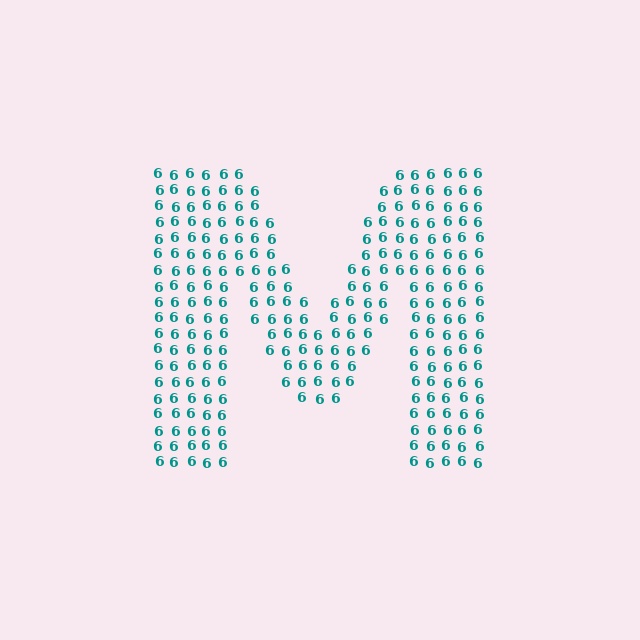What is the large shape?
The large shape is the letter M.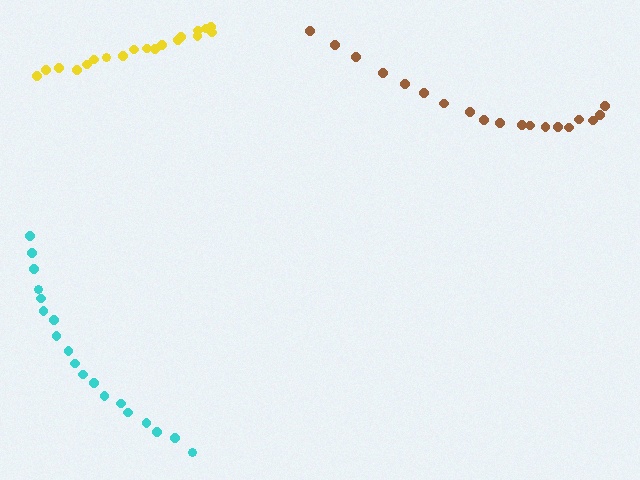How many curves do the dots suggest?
There are 3 distinct paths.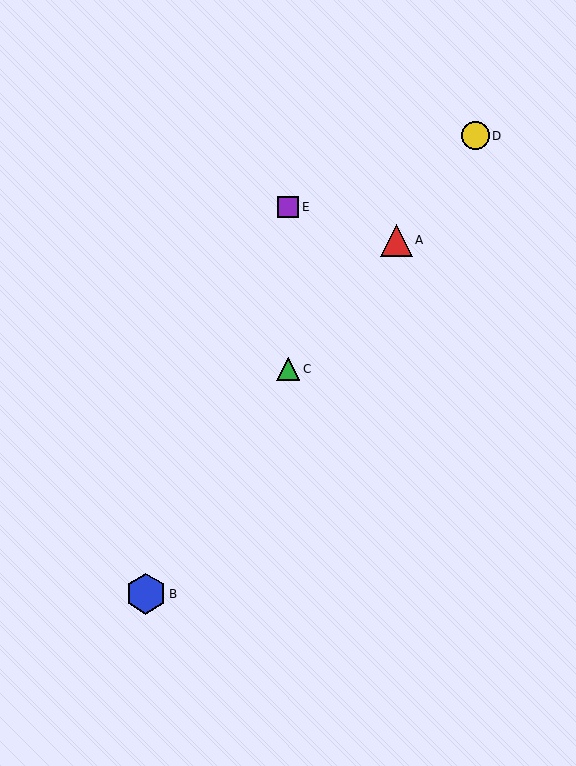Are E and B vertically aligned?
No, E is at x≈288 and B is at x≈146.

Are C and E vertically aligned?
Yes, both are at x≈288.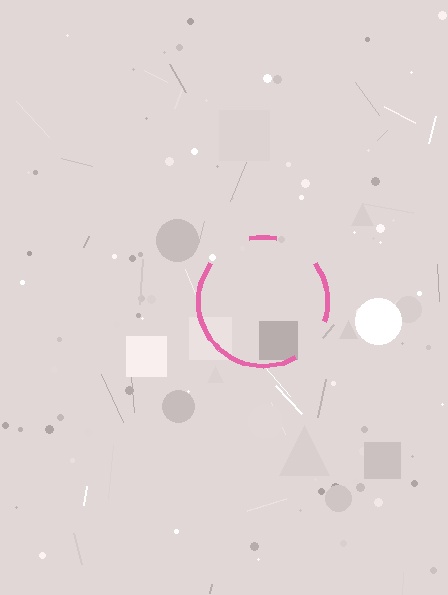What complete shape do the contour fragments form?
The contour fragments form a circle.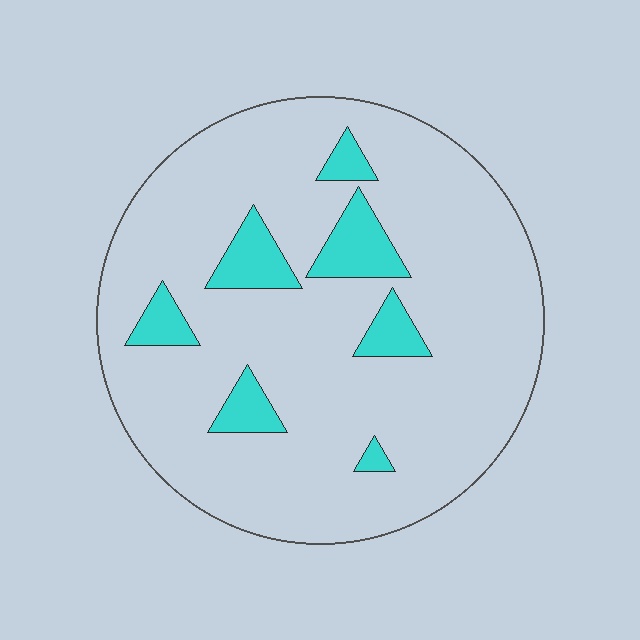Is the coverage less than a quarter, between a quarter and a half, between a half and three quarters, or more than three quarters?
Less than a quarter.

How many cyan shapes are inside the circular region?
7.